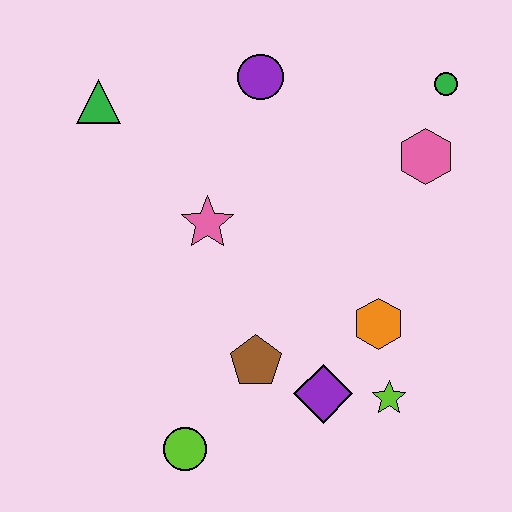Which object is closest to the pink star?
The brown pentagon is closest to the pink star.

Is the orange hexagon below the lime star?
No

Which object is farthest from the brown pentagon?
The green circle is farthest from the brown pentagon.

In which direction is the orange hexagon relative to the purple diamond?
The orange hexagon is above the purple diamond.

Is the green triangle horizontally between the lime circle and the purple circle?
No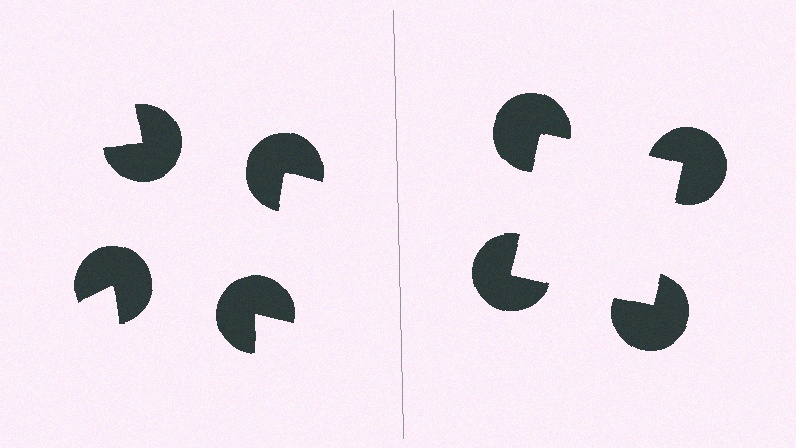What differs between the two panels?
The pac-man discs are positioned identically on both sides; only the wedge orientations differ. On the right they align to a square; on the left they are misaligned.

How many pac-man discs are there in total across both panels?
8 — 4 on each side.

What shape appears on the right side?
An illusory square.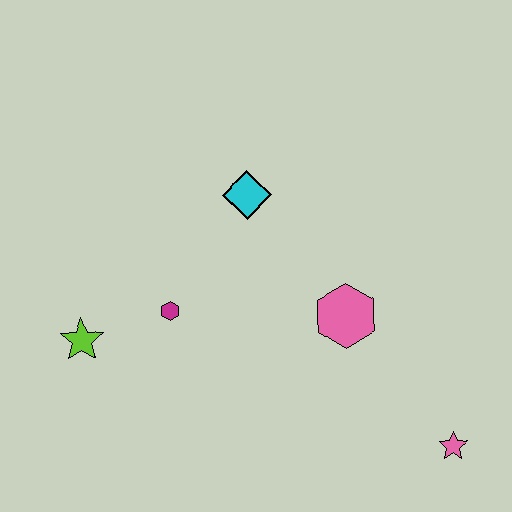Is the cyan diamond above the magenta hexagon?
Yes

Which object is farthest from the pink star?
The lime star is farthest from the pink star.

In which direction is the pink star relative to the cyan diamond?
The pink star is below the cyan diamond.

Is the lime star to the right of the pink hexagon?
No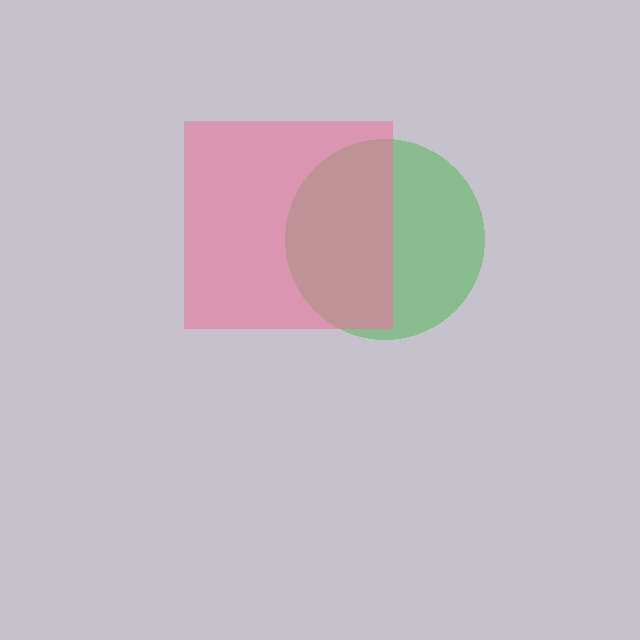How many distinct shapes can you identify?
There are 2 distinct shapes: a green circle, a pink square.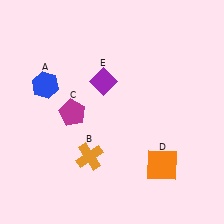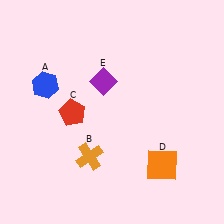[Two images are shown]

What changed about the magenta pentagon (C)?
In Image 1, C is magenta. In Image 2, it changed to red.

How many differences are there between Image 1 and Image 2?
There is 1 difference between the two images.